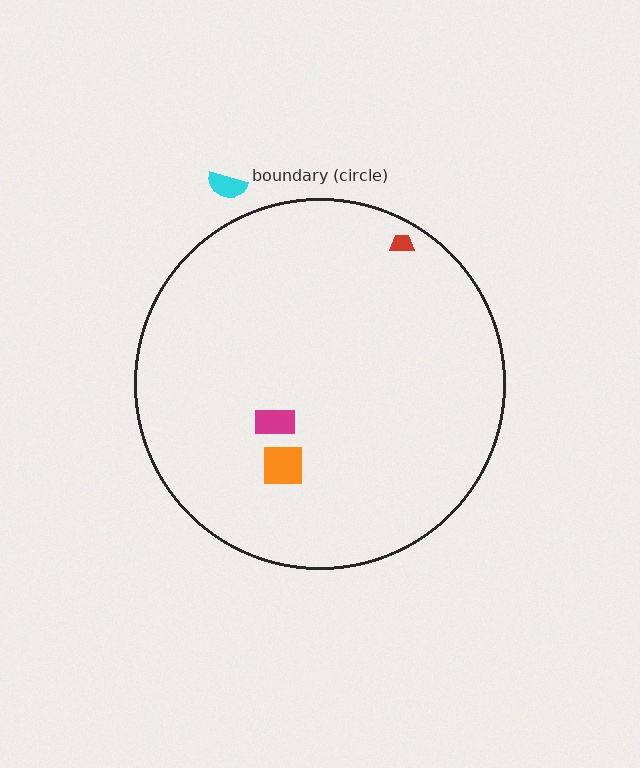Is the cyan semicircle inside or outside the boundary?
Outside.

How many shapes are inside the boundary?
3 inside, 1 outside.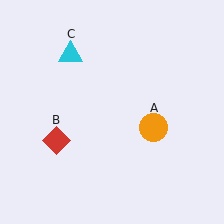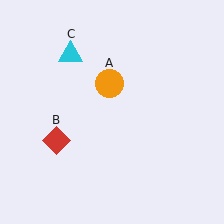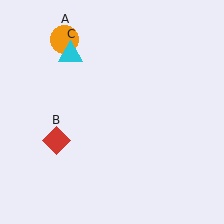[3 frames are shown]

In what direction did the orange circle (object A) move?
The orange circle (object A) moved up and to the left.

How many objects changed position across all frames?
1 object changed position: orange circle (object A).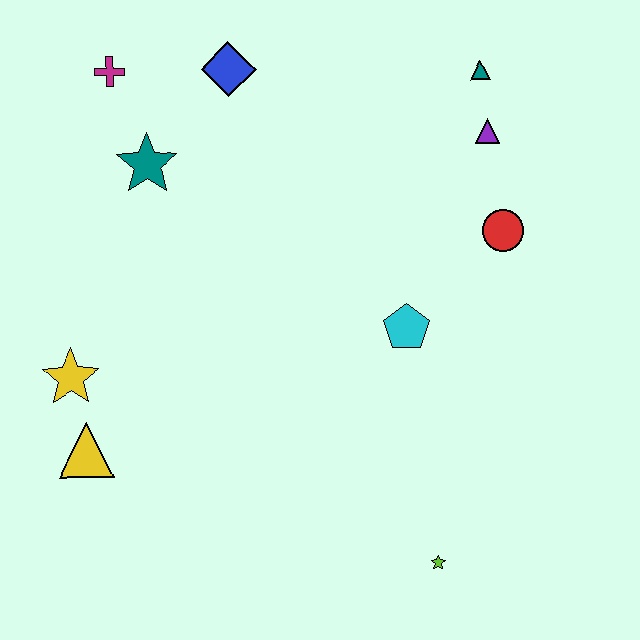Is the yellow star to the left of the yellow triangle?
Yes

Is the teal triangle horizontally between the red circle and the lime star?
Yes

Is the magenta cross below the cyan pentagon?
No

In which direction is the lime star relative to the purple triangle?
The lime star is below the purple triangle.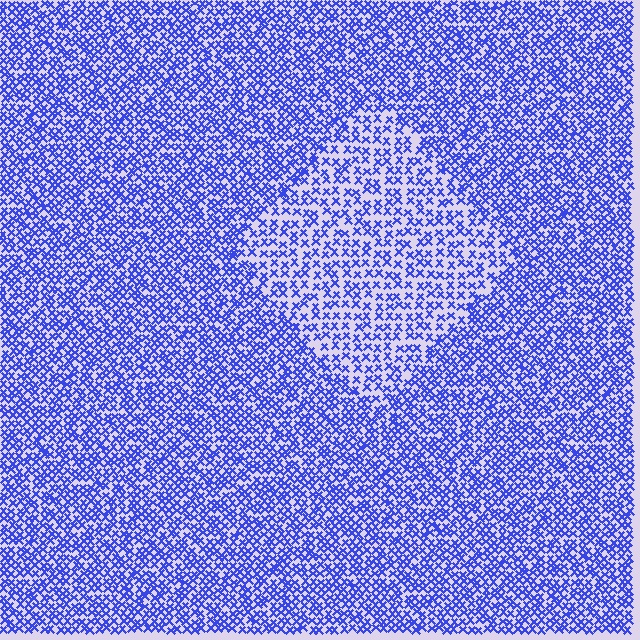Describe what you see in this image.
The image contains small blue elements arranged at two different densities. A diamond-shaped region is visible where the elements are less densely packed than the surrounding area.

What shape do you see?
I see a diamond.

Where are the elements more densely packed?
The elements are more densely packed outside the diamond boundary.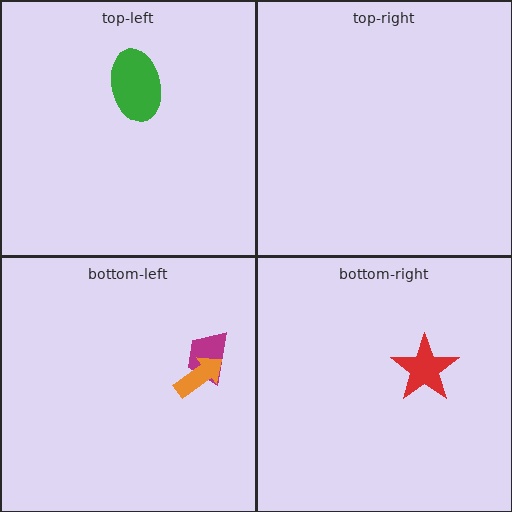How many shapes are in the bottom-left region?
2.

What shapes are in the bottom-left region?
The magenta trapezoid, the orange arrow.